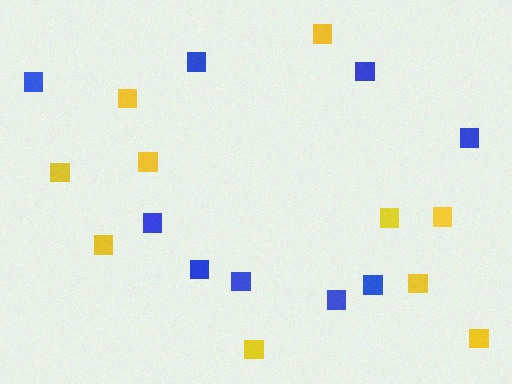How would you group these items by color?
There are 2 groups: one group of yellow squares (10) and one group of blue squares (9).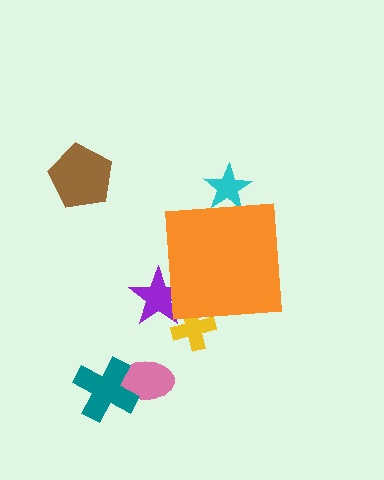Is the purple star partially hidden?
Yes, the purple star is partially hidden behind the orange square.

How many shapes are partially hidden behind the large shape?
3 shapes are partially hidden.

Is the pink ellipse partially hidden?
No, the pink ellipse is fully visible.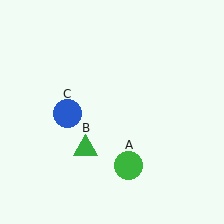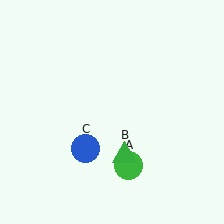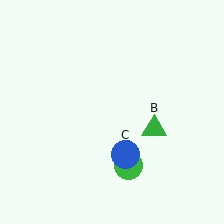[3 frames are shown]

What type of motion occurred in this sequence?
The green triangle (object B), blue circle (object C) rotated counterclockwise around the center of the scene.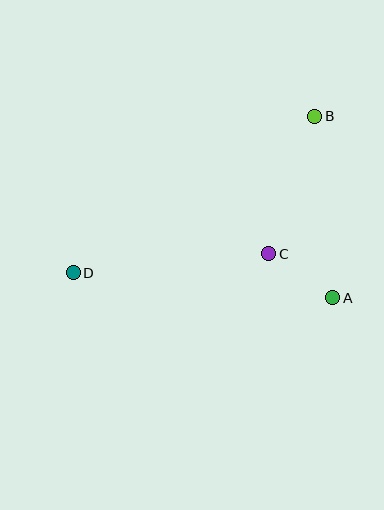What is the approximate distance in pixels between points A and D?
The distance between A and D is approximately 261 pixels.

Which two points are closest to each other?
Points A and C are closest to each other.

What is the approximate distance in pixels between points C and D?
The distance between C and D is approximately 197 pixels.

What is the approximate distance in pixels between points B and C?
The distance between B and C is approximately 145 pixels.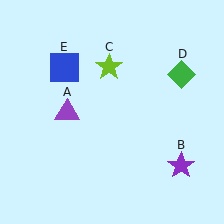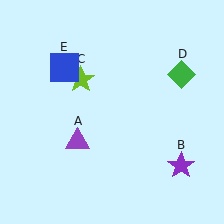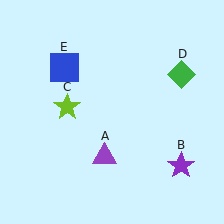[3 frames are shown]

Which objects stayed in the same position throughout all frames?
Purple star (object B) and green diamond (object D) and blue square (object E) remained stationary.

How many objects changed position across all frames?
2 objects changed position: purple triangle (object A), lime star (object C).